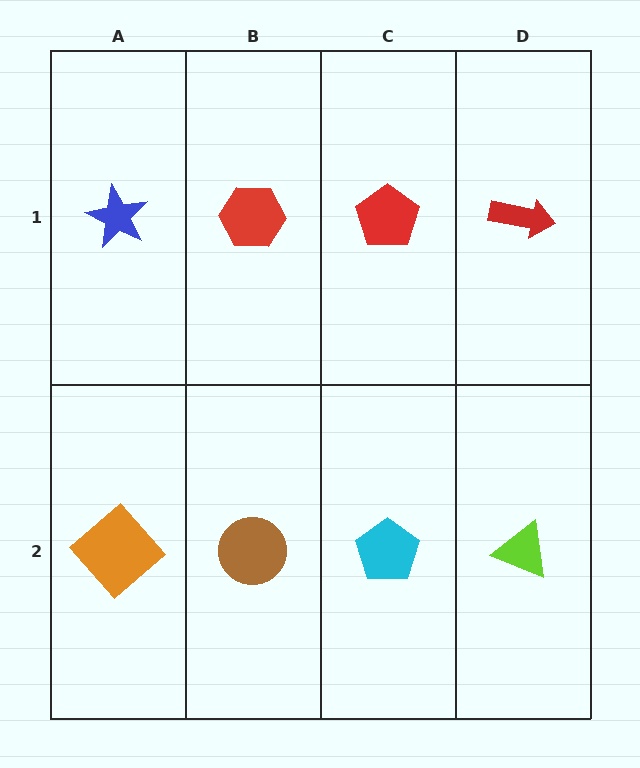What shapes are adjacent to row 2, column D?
A red arrow (row 1, column D), a cyan pentagon (row 2, column C).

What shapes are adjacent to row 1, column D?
A lime triangle (row 2, column D), a red pentagon (row 1, column C).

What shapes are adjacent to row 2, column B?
A red hexagon (row 1, column B), an orange diamond (row 2, column A), a cyan pentagon (row 2, column C).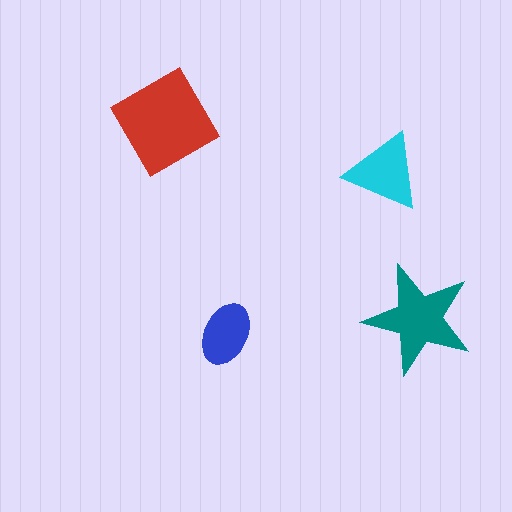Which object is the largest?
The red diamond.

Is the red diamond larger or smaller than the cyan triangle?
Larger.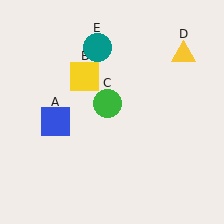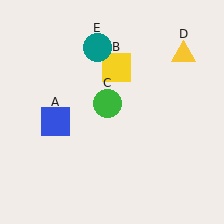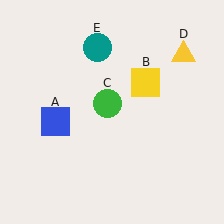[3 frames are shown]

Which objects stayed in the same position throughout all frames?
Blue square (object A) and green circle (object C) and yellow triangle (object D) and teal circle (object E) remained stationary.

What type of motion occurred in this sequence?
The yellow square (object B) rotated clockwise around the center of the scene.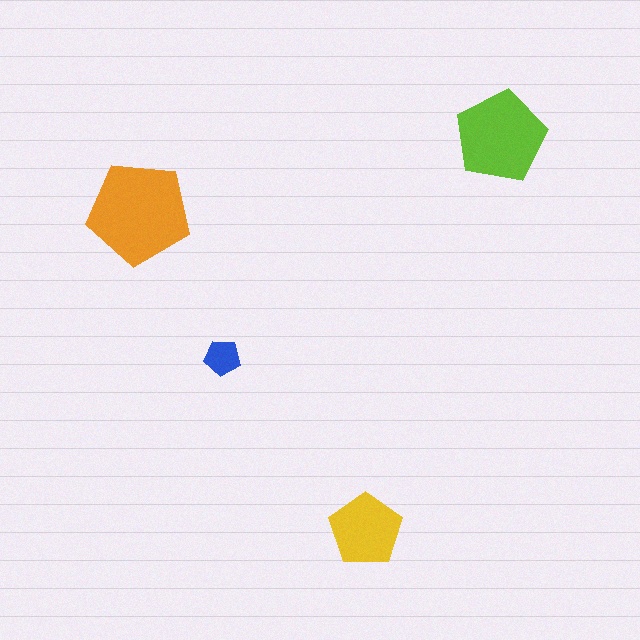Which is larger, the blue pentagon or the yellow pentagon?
The yellow one.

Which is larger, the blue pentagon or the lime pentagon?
The lime one.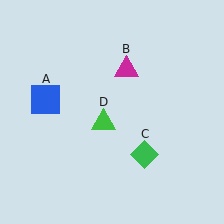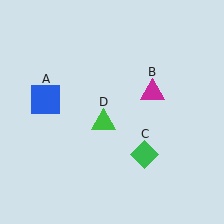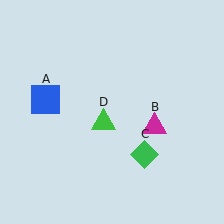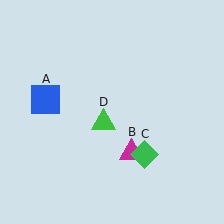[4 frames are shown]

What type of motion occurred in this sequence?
The magenta triangle (object B) rotated clockwise around the center of the scene.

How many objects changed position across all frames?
1 object changed position: magenta triangle (object B).